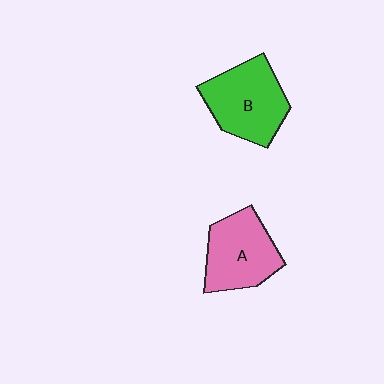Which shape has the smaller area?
Shape A (pink).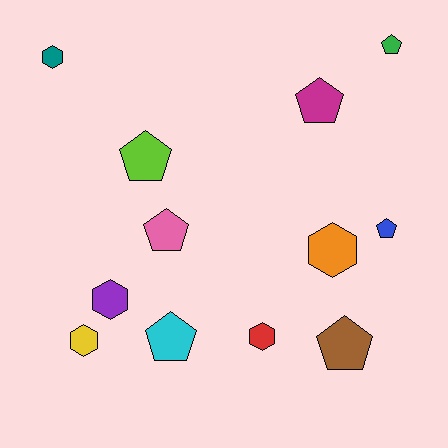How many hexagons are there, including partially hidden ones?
There are 5 hexagons.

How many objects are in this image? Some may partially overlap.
There are 12 objects.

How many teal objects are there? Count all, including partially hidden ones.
There is 1 teal object.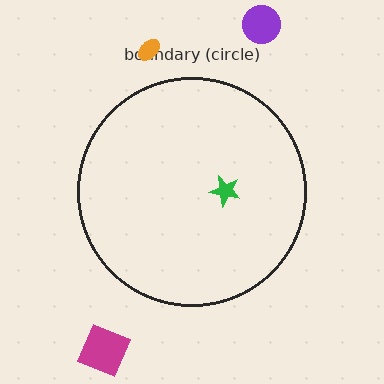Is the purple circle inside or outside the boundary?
Outside.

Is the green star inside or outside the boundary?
Inside.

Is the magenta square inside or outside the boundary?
Outside.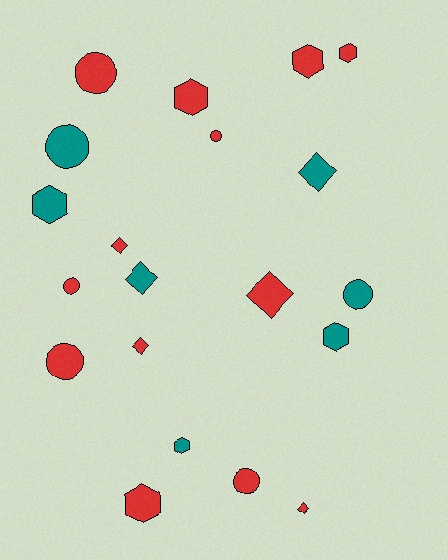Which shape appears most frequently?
Hexagon, with 7 objects.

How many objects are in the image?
There are 20 objects.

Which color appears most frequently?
Red, with 13 objects.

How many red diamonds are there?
There are 4 red diamonds.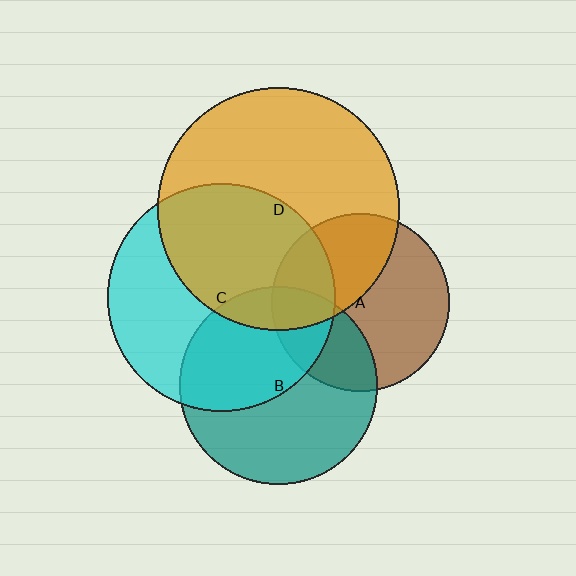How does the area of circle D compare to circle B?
Approximately 1.5 times.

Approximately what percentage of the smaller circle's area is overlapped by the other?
Approximately 40%.